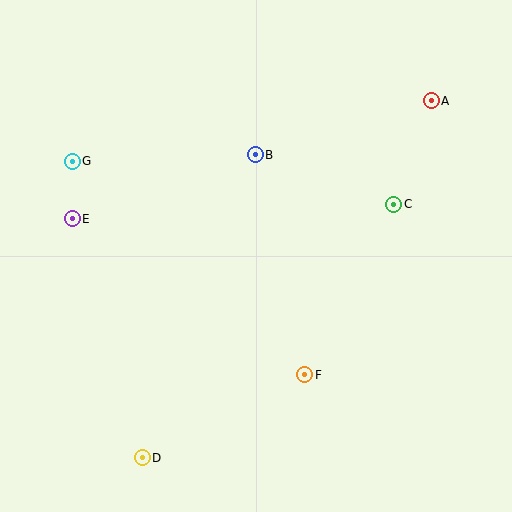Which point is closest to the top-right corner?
Point A is closest to the top-right corner.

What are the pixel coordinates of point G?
Point G is at (72, 161).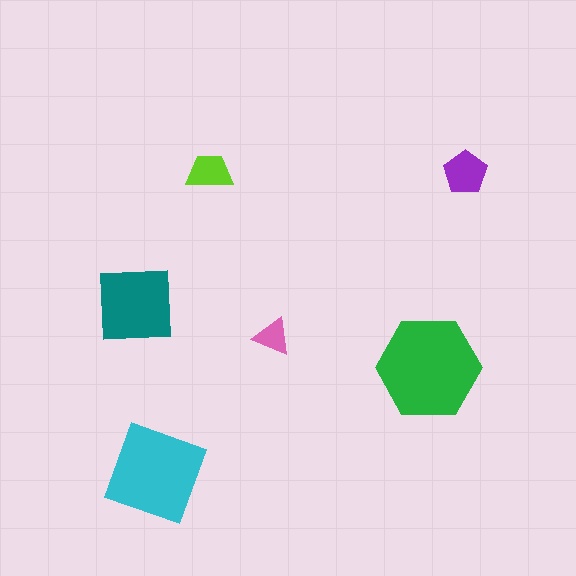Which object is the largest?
The green hexagon.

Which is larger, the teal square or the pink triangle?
The teal square.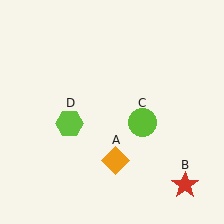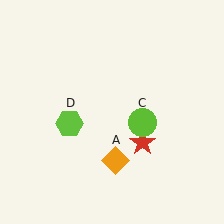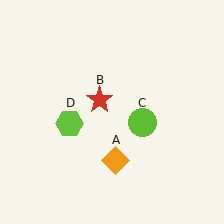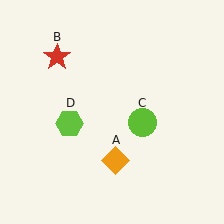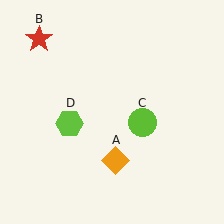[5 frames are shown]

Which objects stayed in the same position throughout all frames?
Orange diamond (object A) and lime circle (object C) and lime hexagon (object D) remained stationary.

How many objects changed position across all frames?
1 object changed position: red star (object B).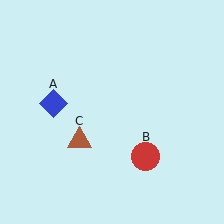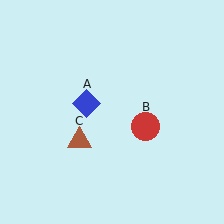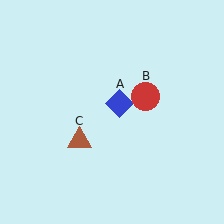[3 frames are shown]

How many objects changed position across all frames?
2 objects changed position: blue diamond (object A), red circle (object B).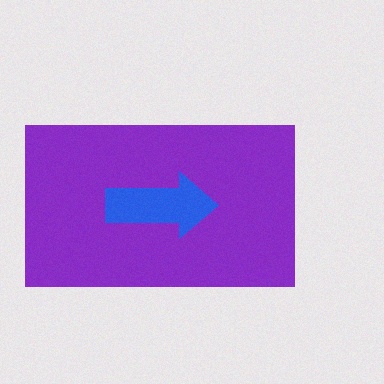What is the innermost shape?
The blue arrow.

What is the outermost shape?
The purple rectangle.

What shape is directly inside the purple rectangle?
The blue arrow.